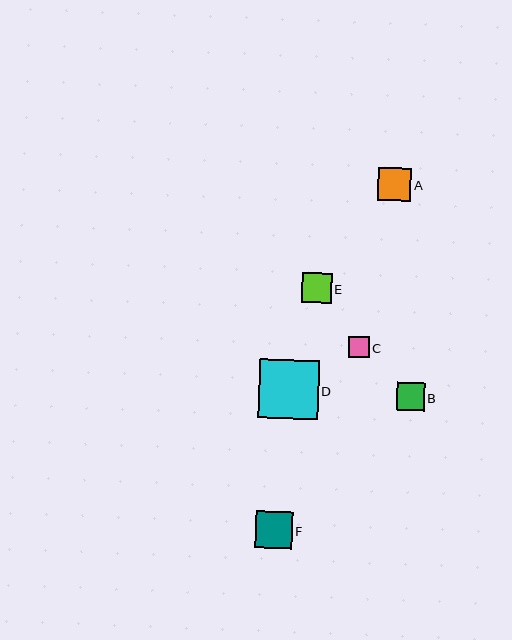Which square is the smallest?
Square C is the smallest with a size of approximately 21 pixels.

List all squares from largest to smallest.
From largest to smallest: D, F, A, E, B, C.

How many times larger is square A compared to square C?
Square A is approximately 1.6 times the size of square C.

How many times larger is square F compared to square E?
Square F is approximately 1.2 times the size of square E.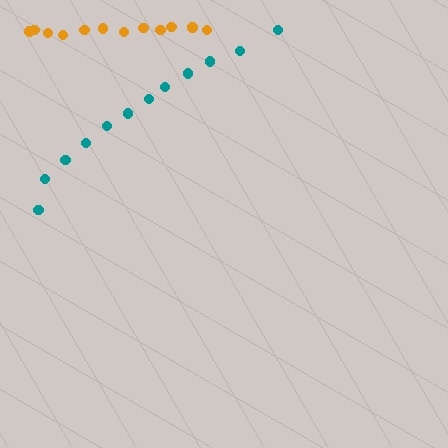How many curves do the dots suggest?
There are 2 distinct paths.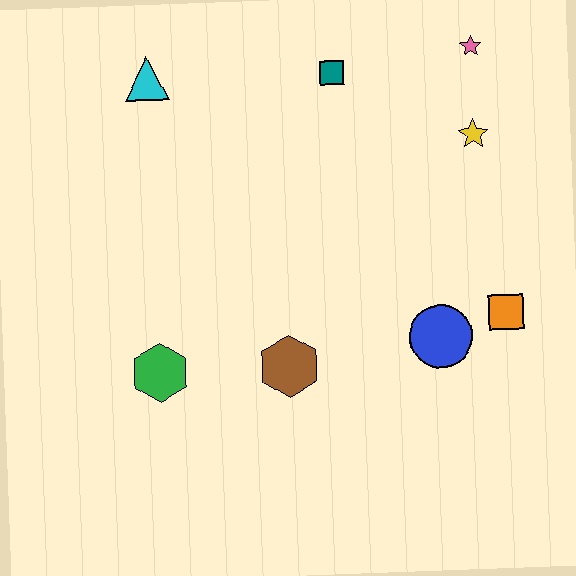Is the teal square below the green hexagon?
No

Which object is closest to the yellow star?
The pink star is closest to the yellow star.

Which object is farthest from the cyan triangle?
The orange square is farthest from the cyan triangle.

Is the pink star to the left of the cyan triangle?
No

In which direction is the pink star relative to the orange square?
The pink star is above the orange square.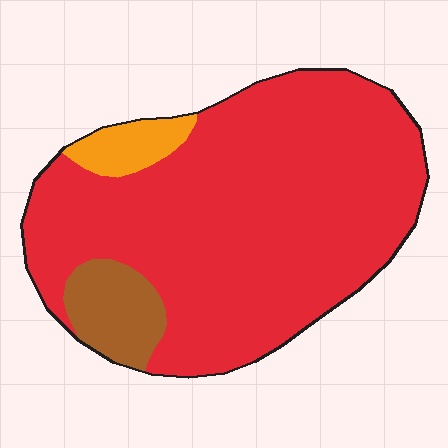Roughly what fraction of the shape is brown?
Brown takes up about one tenth (1/10) of the shape.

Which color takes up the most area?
Red, at roughly 85%.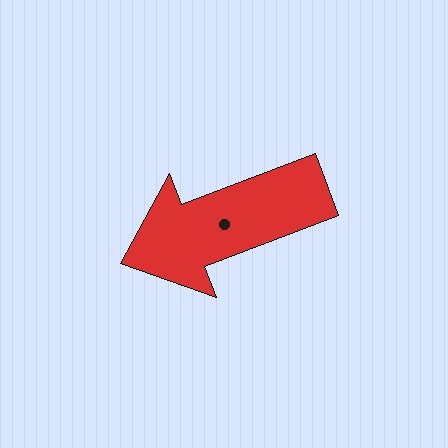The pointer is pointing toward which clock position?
Roughly 8 o'clock.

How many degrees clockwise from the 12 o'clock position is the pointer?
Approximately 249 degrees.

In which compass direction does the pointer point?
West.